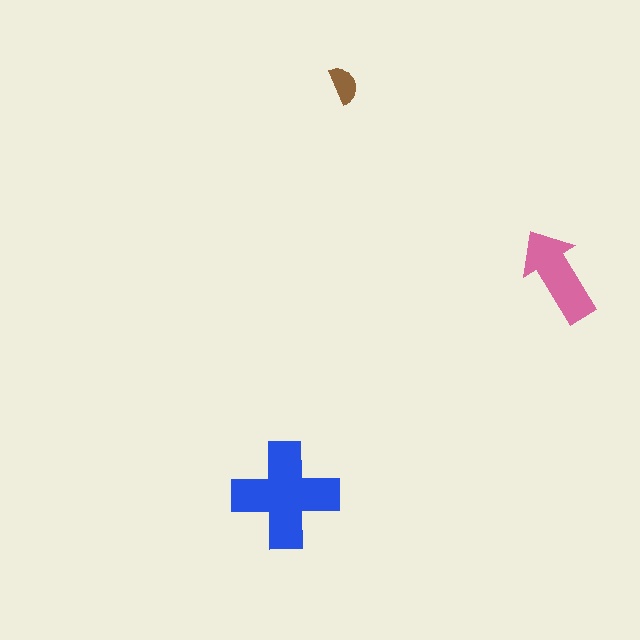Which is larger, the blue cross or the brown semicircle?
The blue cross.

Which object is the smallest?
The brown semicircle.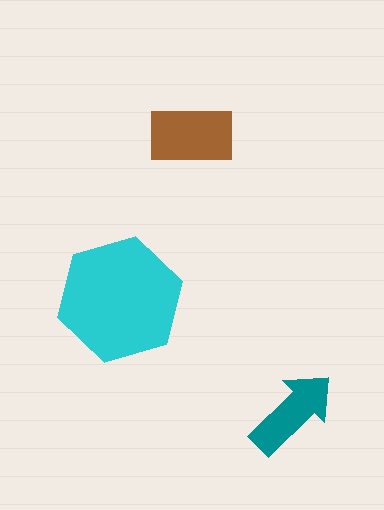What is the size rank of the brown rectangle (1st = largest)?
2nd.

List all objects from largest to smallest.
The cyan hexagon, the brown rectangle, the teal arrow.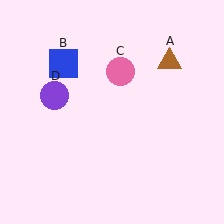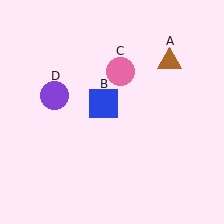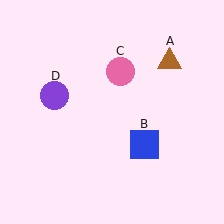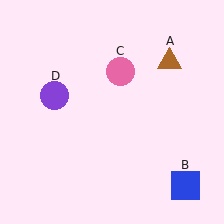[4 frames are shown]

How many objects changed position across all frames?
1 object changed position: blue square (object B).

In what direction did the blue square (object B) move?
The blue square (object B) moved down and to the right.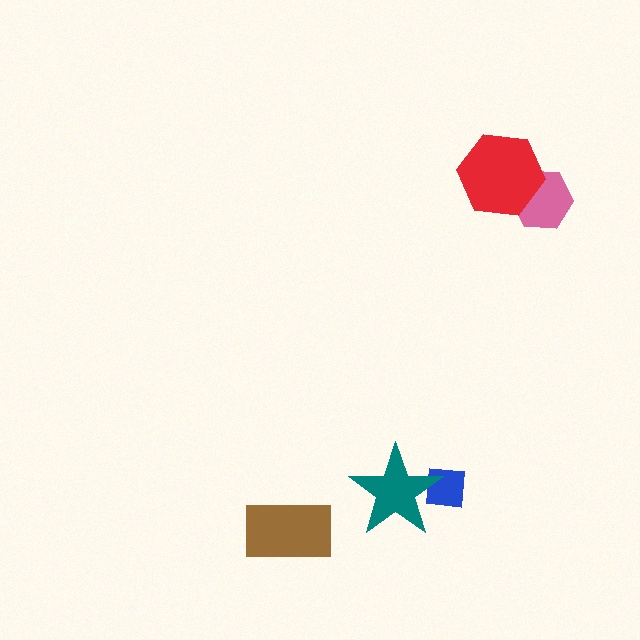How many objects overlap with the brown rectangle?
0 objects overlap with the brown rectangle.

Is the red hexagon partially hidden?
No, no other shape covers it.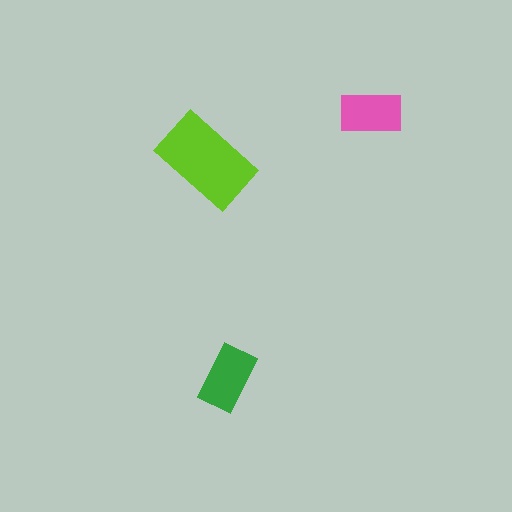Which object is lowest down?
The green rectangle is bottommost.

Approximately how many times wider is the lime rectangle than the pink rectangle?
About 1.5 times wider.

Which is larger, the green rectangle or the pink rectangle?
The green one.